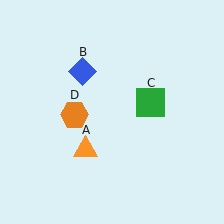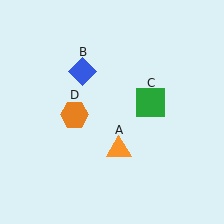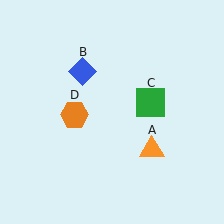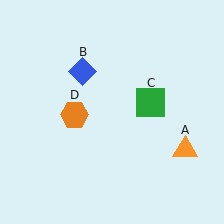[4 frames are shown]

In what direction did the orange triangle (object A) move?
The orange triangle (object A) moved right.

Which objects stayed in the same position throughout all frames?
Blue diamond (object B) and green square (object C) and orange hexagon (object D) remained stationary.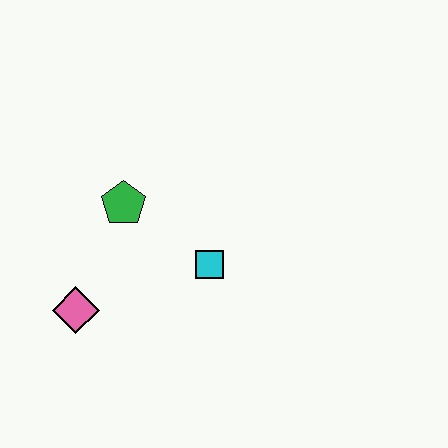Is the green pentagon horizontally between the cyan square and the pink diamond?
Yes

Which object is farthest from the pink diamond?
The cyan square is farthest from the pink diamond.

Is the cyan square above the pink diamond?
Yes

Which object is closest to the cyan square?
The green pentagon is closest to the cyan square.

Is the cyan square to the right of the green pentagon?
Yes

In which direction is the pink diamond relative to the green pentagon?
The pink diamond is below the green pentagon.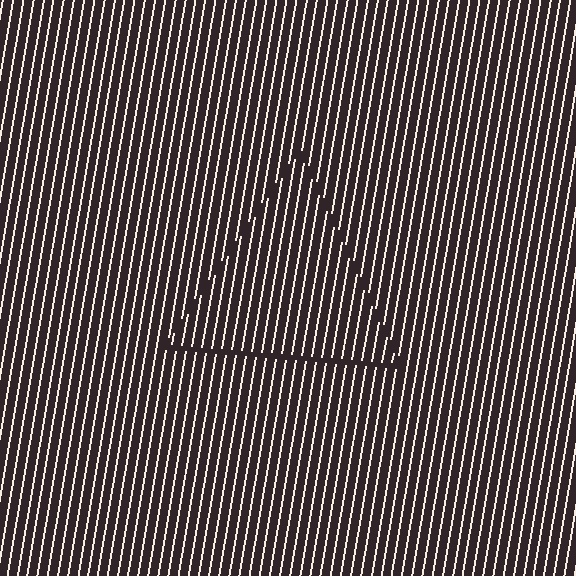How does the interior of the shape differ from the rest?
The interior of the shape contains the same grating, shifted by half a period — the contour is defined by the phase discontinuity where line-ends from the inner and outer gratings abut.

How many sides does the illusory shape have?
3 sides — the line-ends trace a triangle.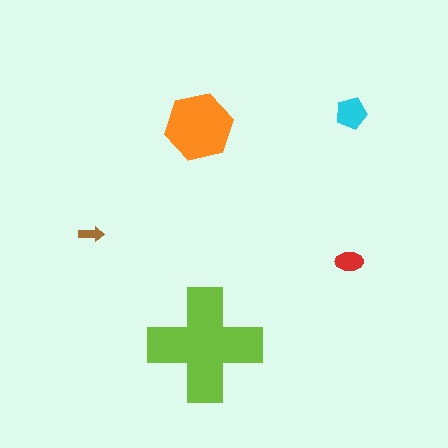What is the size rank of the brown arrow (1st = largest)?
5th.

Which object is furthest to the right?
The cyan pentagon is rightmost.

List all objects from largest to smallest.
The lime cross, the orange hexagon, the cyan pentagon, the red ellipse, the brown arrow.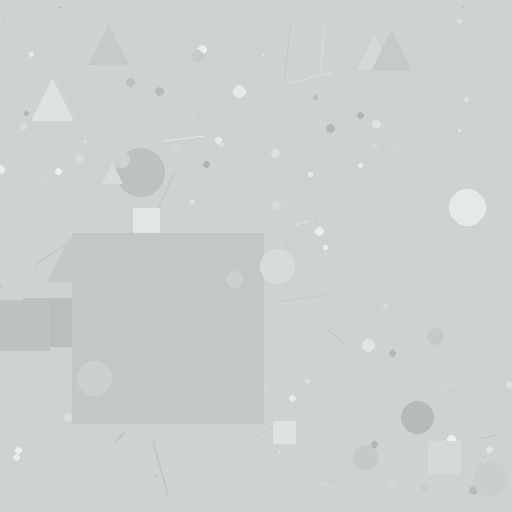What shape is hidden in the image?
A square is hidden in the image.